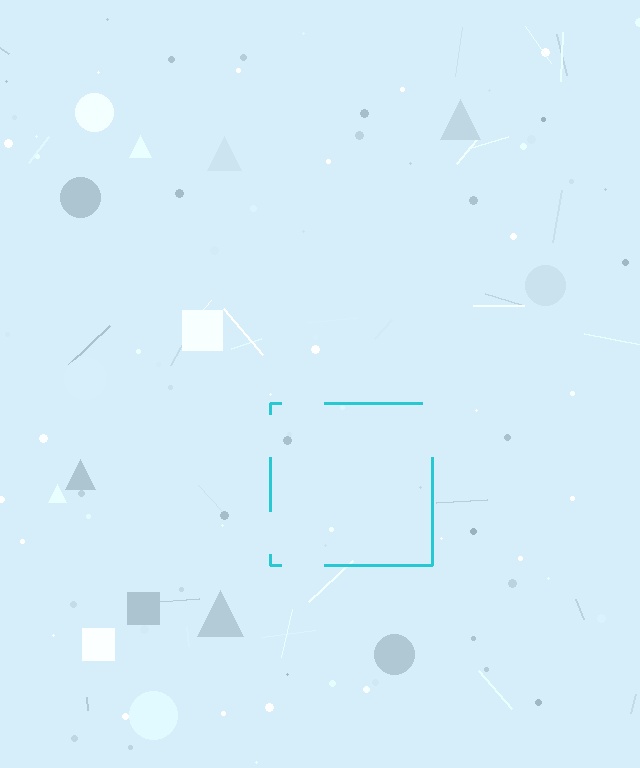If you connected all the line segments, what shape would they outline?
They would outline a square.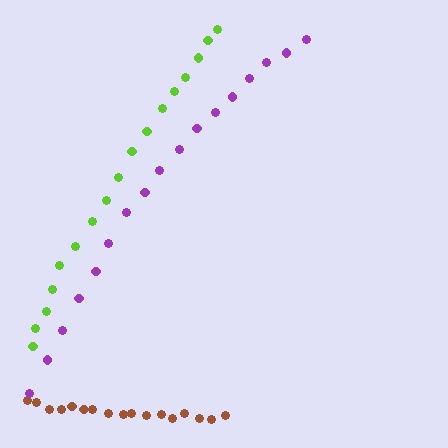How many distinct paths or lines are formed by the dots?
There are 3 distinct paths.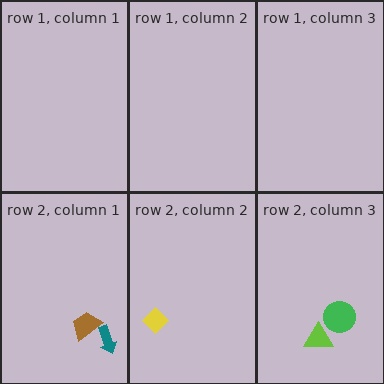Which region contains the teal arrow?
The row 2, column 1 region.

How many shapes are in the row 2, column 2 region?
1.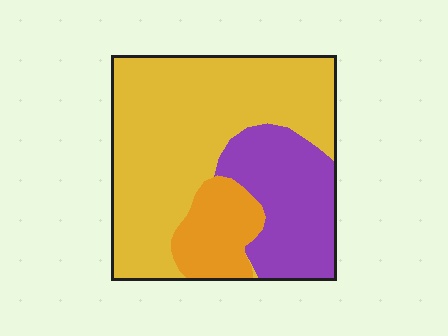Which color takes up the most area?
Yellow, at roughly 60%.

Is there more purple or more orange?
Purple.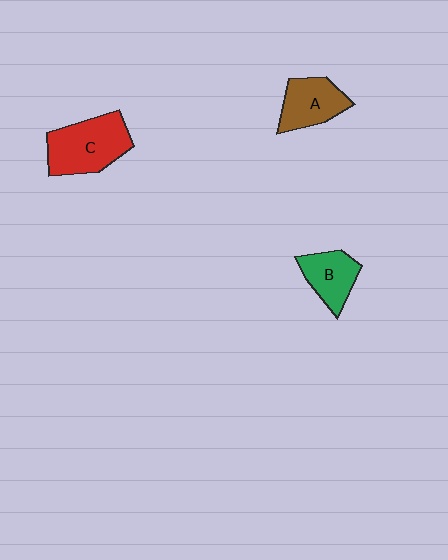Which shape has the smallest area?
Shape B (green).